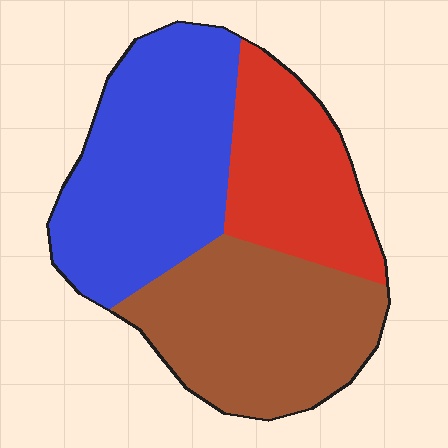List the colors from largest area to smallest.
From largest to smallest: blue, brown, red.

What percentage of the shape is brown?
Brown takes up between a third and a half of the shape.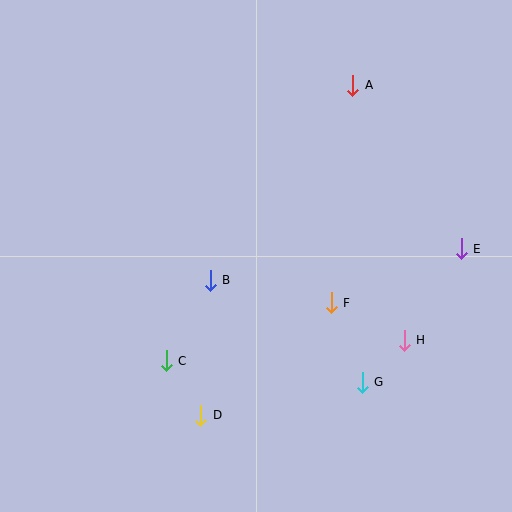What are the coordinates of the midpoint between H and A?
The midpoint between H and A is at (379, 213).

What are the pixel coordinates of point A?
Point A is at (353, 85).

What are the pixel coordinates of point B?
Point B is at (210, 280).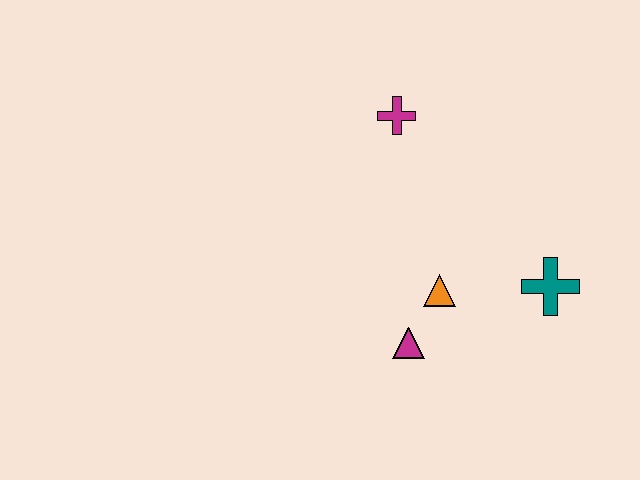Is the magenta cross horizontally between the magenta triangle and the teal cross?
No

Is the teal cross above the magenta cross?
No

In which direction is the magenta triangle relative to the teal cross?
The magenta triangle is to the left of the teal cross.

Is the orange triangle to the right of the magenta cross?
Yes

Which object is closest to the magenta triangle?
The orange triangle is closest to the magenta triangle.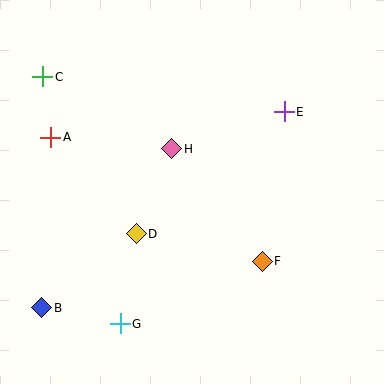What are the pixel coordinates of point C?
Point C is at (43, 77).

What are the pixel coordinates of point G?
Point G is at (120, 324).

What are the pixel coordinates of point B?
Point B is at (42, 308).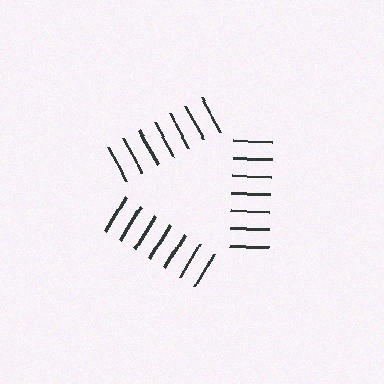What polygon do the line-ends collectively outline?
An illusory triangle — the line segments terminate on its edges but no continuous stroke is drawn.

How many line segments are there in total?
21 — 7 along each of the 3 edges.